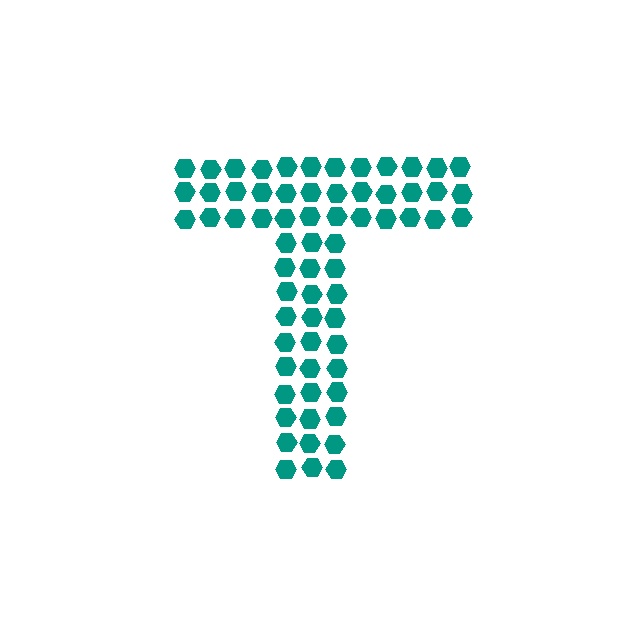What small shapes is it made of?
It is made of small hexagons.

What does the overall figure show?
The overall figure shows the letter T.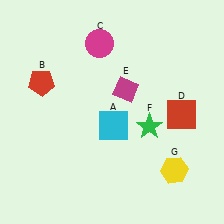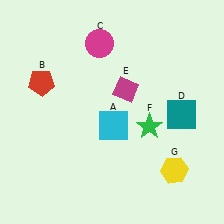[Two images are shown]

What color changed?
The square (D) changed from red in Image 1 to teal in Image 2.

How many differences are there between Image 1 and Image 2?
There is 1 difference between the two images.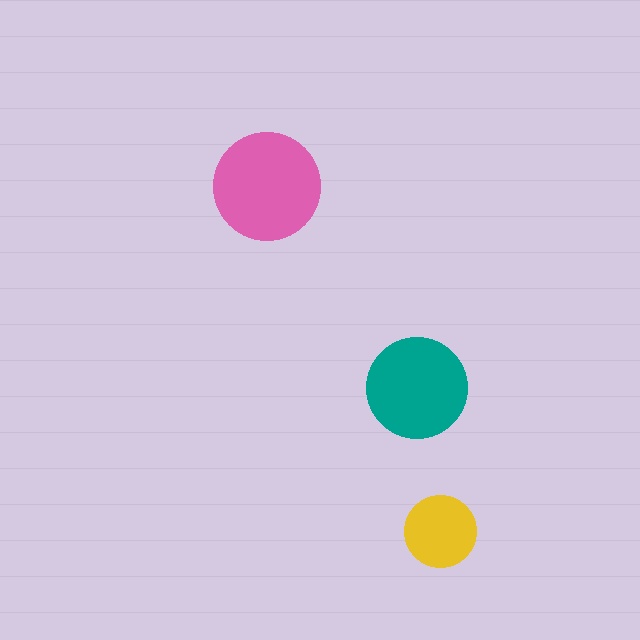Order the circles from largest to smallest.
the pink one, the teal one, the yellow one.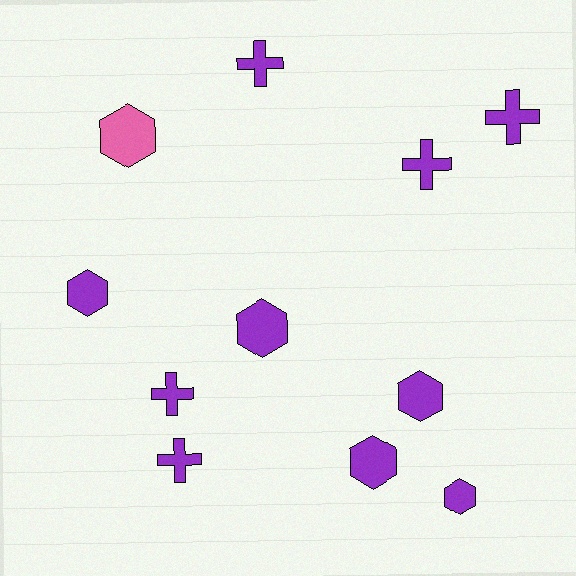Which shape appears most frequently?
Hexagon, with 6 objects.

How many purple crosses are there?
There are 5 purple crosses.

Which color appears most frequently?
Purple, with 10 objects.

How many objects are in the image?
There are 11 objects.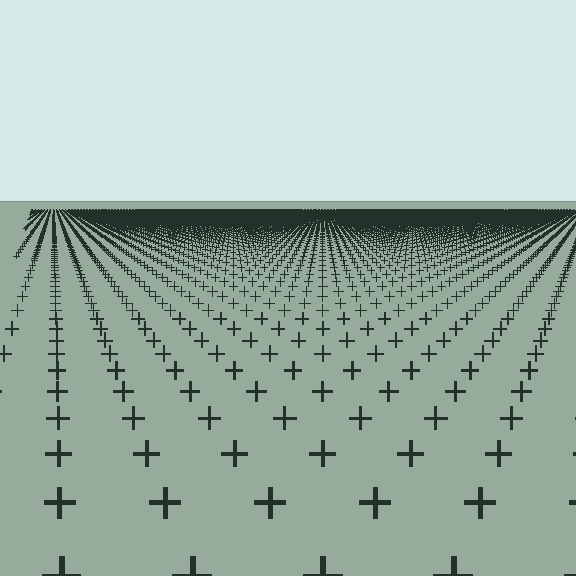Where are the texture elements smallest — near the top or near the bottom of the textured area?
Near the top.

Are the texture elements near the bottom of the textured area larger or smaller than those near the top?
Larger. Near the bottom, elements are closer to the viewer and appear at a bigger on-screen size.